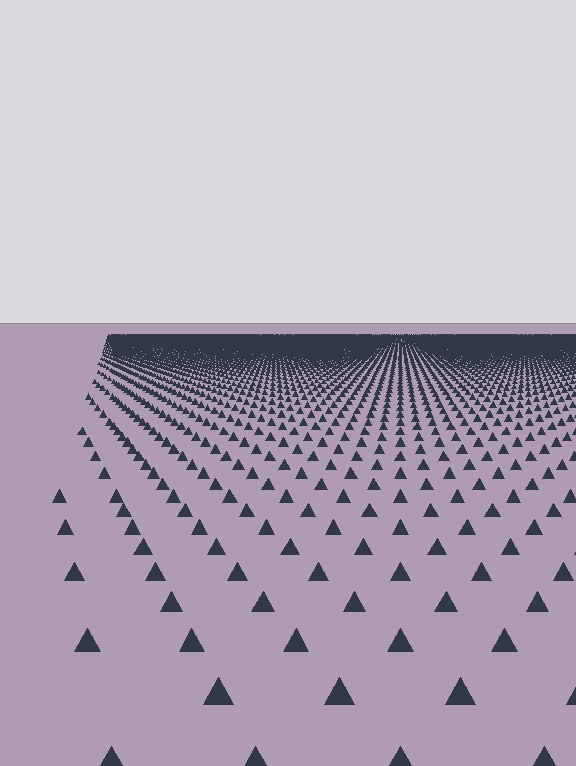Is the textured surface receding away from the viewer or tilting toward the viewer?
The surface is receding away from the viewer. Texture elements get smaller and denser toward the top.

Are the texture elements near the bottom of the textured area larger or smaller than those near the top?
Larger. Near the bottom, elements are closer to the viewer and appear at a bigger on-screen size.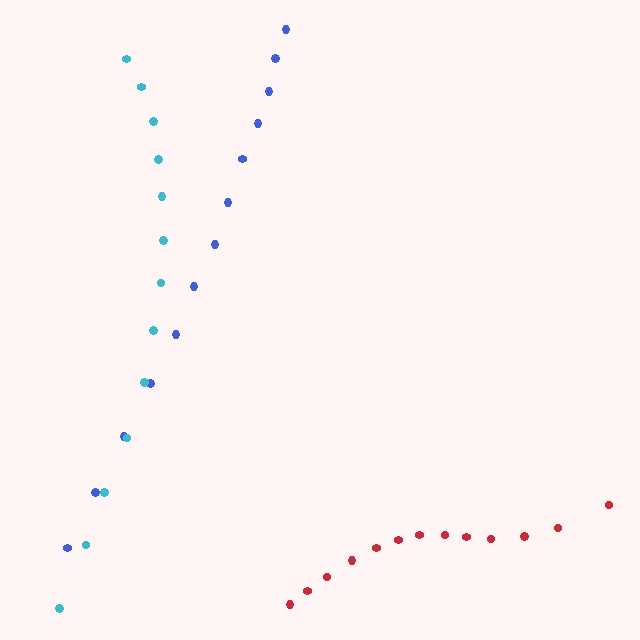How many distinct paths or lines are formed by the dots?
There are 3 distinct paths.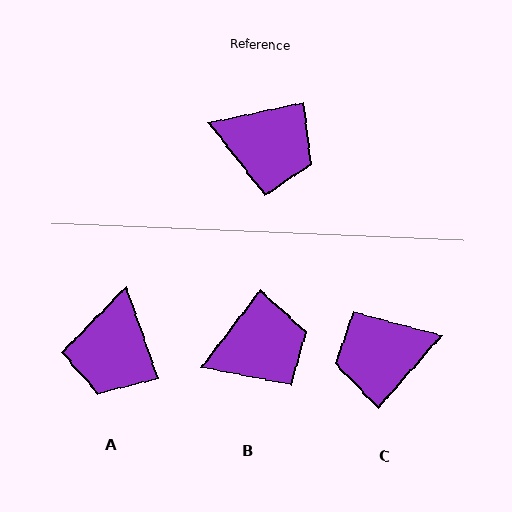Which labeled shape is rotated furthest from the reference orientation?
C, about 143 degrees away.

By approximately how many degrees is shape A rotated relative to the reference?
Approximately 83 degrees clockwise.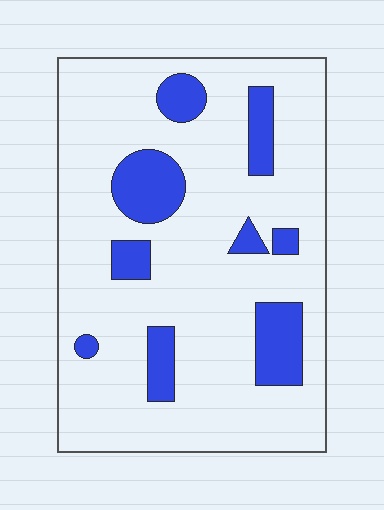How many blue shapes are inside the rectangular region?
9.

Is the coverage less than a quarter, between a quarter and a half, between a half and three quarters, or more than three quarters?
Less than a quarter.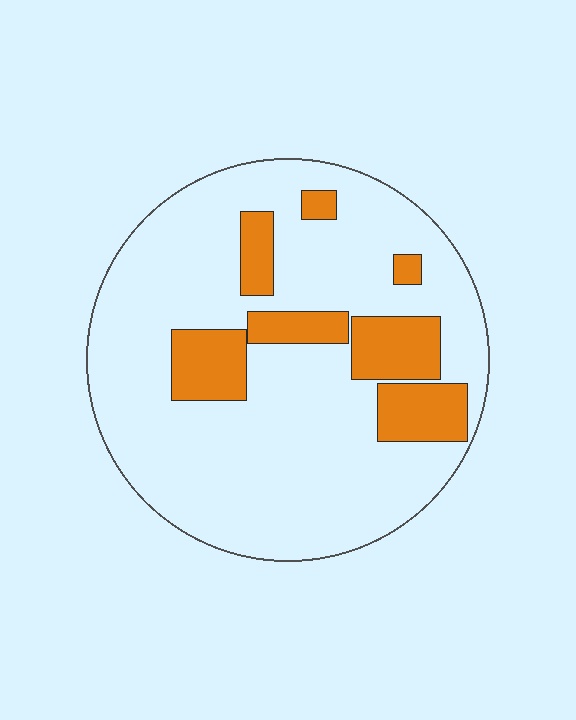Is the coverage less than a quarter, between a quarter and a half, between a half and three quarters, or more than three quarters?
Less than a quarter.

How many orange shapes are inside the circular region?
7.